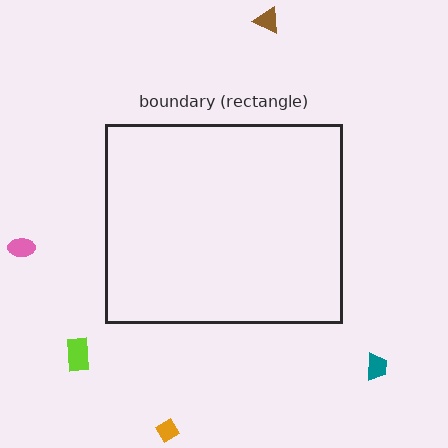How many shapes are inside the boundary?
0 inside, 5 outside.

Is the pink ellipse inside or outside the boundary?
Outside.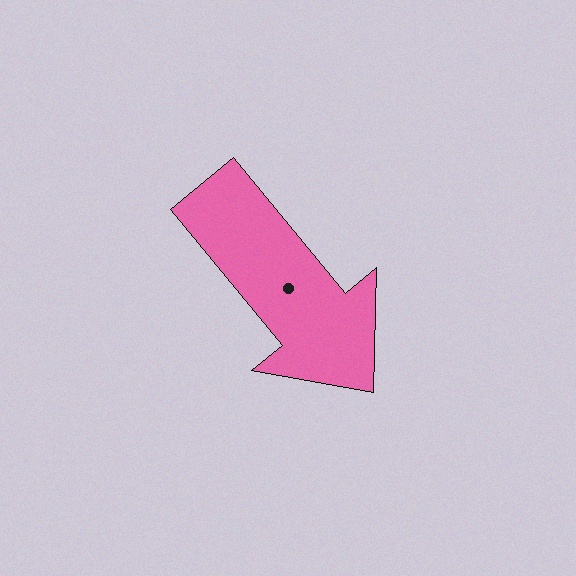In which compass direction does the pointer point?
Southeast.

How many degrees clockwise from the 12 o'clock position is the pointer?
Approximately 141 degrees.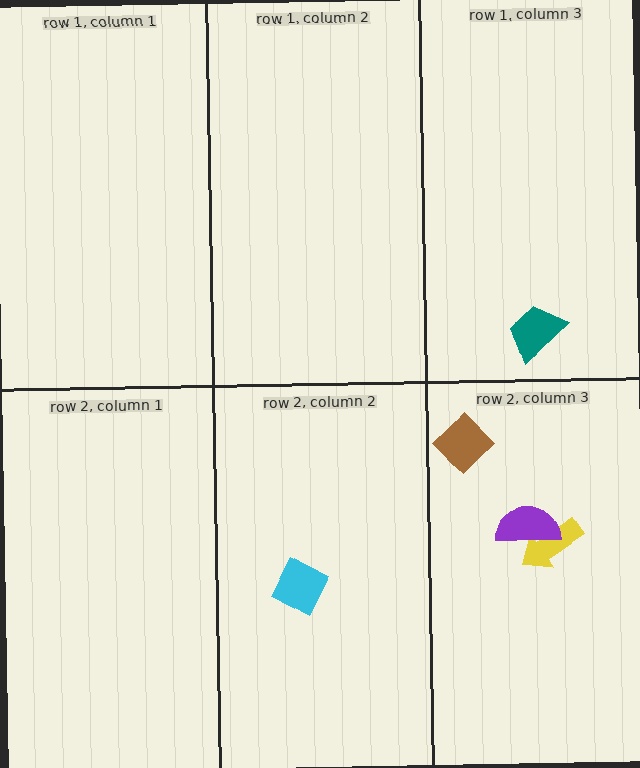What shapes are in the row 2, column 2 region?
The cyan square.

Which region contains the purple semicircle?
The row 2, column 3 region.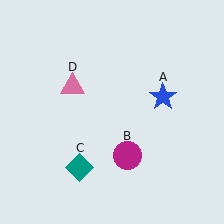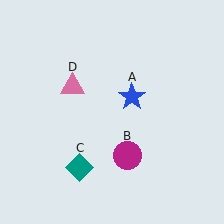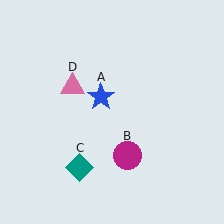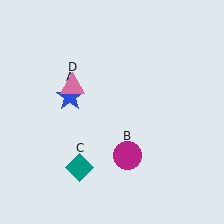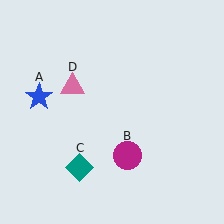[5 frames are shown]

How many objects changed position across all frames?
1 object changed position: blue star (object A).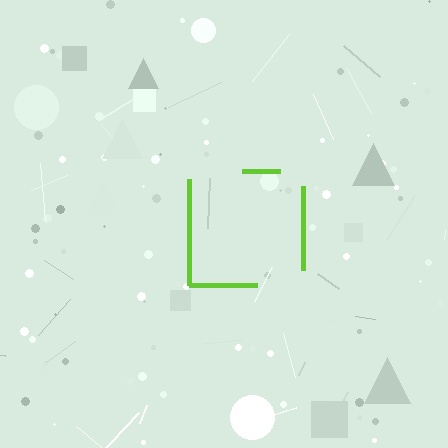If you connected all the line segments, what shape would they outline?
They would outline a square.